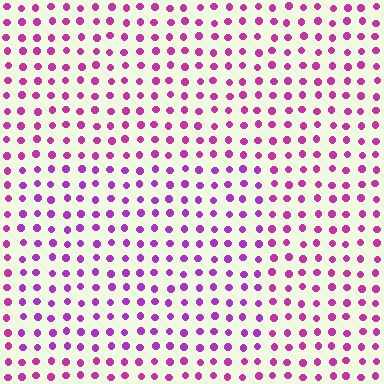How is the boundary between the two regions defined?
The boundary is defined purely by a slight shift in hue (about 24 degrees). Spacing, size, and orientation are identical on both sides.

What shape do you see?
I see a rectangle.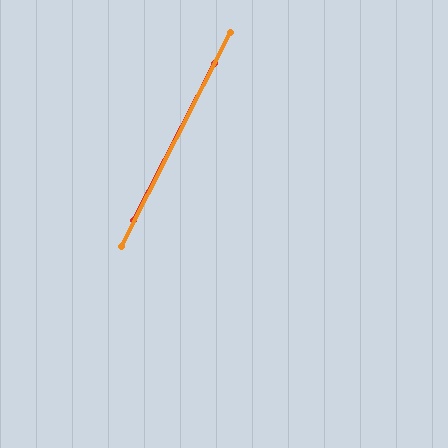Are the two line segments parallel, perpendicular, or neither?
Parallel — their directions differ by only 0.3°.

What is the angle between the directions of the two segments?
Approximately 0 degrees.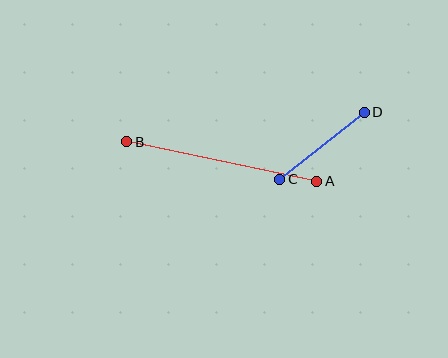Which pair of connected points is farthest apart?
Points A and B are farthest apart.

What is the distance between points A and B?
The distance is approximately 194 pixels.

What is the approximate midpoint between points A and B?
The midpoint is at approximately (222, 162) pixels.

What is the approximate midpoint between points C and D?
The midpoint is at approximately (322, 146) pixels.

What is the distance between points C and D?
The distance is approximately 108 pixels.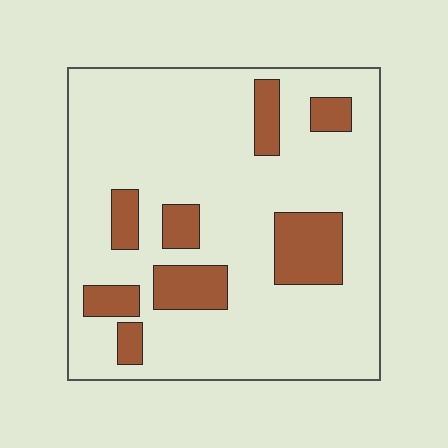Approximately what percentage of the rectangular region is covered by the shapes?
Approximately 20%.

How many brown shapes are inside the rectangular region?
8.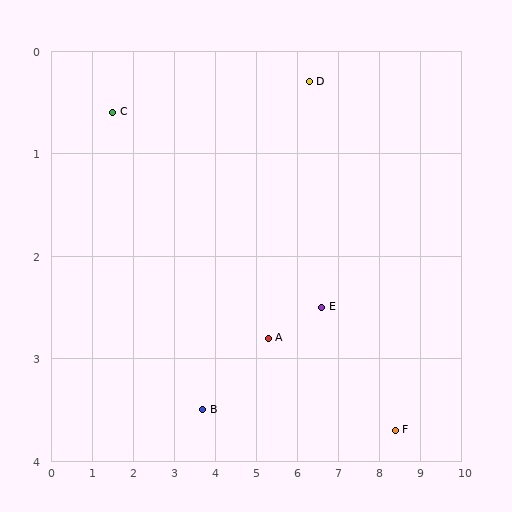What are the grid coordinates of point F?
Point F is at approximately (8.4, 3.7).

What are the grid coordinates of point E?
Point E is at approximately (6.6, 2.5).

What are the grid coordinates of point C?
Point C is at approximately (1.5, 0.6).